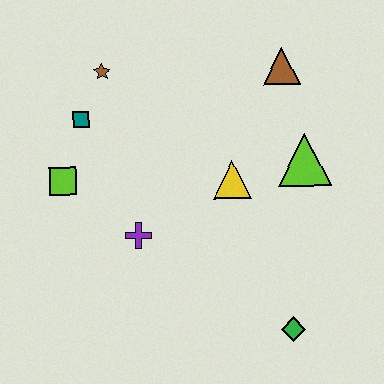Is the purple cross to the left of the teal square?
No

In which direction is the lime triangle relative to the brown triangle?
The lime triangle is below the brown triangle.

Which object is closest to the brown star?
The teal square is closest to the brown star.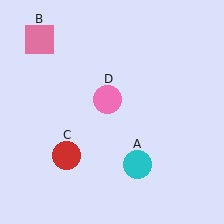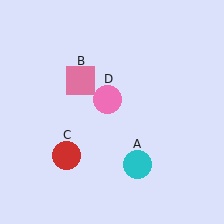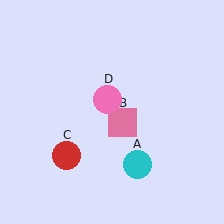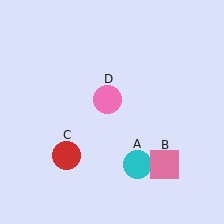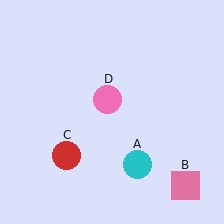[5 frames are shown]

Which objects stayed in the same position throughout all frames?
Cyan circle (object A) and red circle (object C) and pink circle (object D) remained stationary.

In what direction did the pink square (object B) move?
The pink square (object B) moved down and to the right.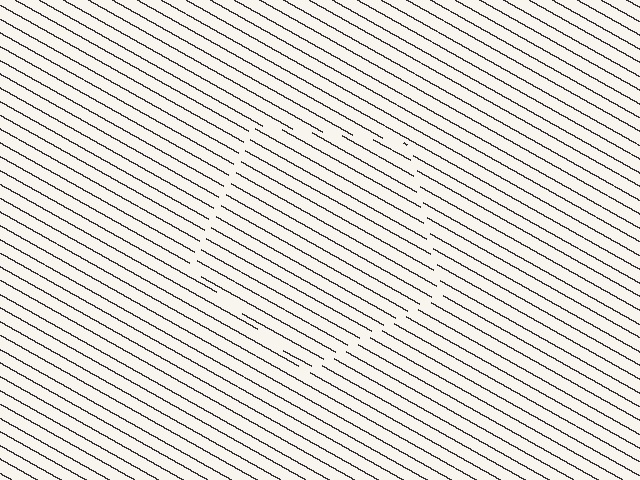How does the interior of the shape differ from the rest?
The interior of the shape contains the same grating, shifted by half a period — the contour is defined by the phase discontinuity where line-ends from the inner and outer gratings abut.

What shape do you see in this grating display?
An illusory pentagon. The interior of the shape contains the same grating, shifted by half a period — the contour is defined by the phase discontinuity where line-ends from the inner and outer gratings abut.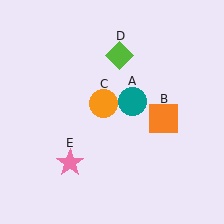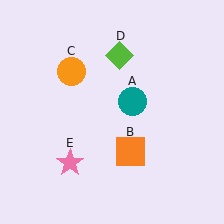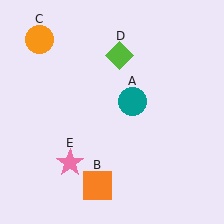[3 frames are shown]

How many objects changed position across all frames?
2 objects changed position: orange square (object B), orange circle (object C).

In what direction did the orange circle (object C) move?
The orange circle (object C) moved up and to the left.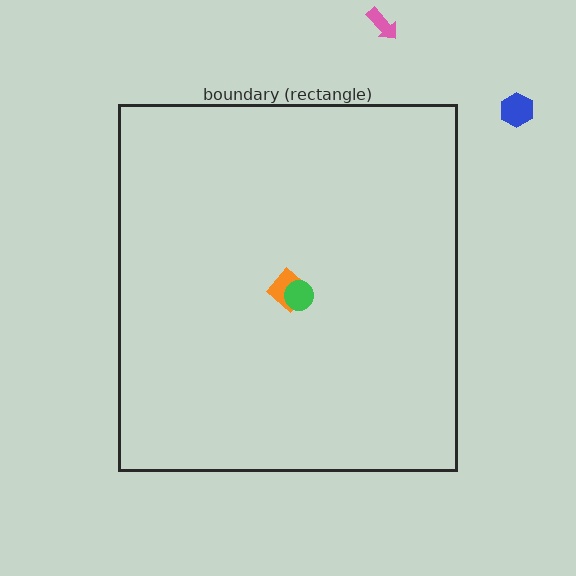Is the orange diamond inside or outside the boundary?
Inside.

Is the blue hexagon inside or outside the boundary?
Outside.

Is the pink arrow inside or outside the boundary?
Outside.